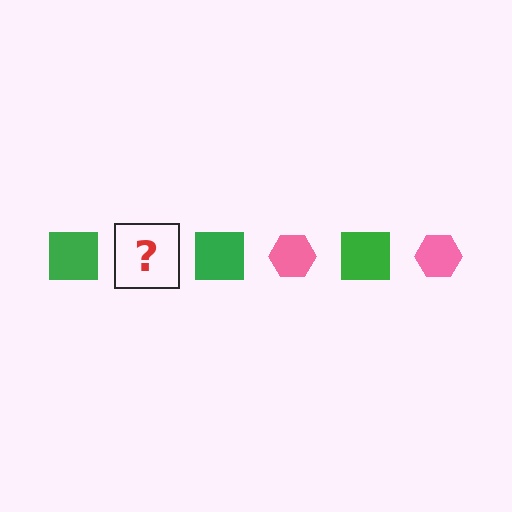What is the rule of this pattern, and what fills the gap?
The rule is that the pattern alternates between green square and pink hexagon. The gap should be filled with a pink hexagon.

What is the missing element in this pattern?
The missing element is a pink hexagon.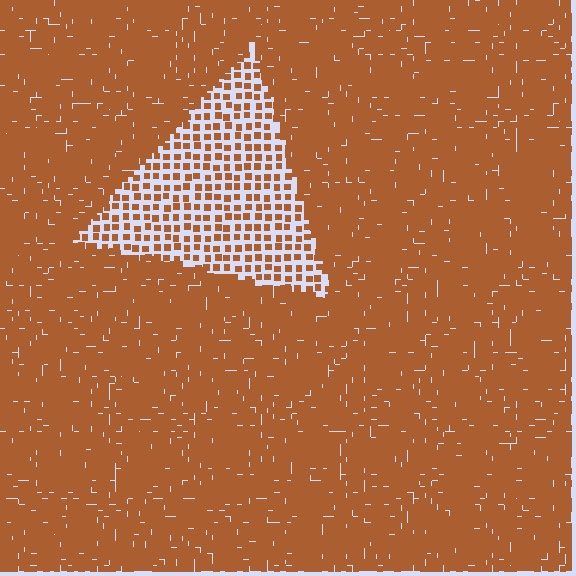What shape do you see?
I see a triangle.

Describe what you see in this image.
The image contains small brown elements arranged at two different densities. A triangle-shaped region is visible where the elements are less densely packed than the surrounding area.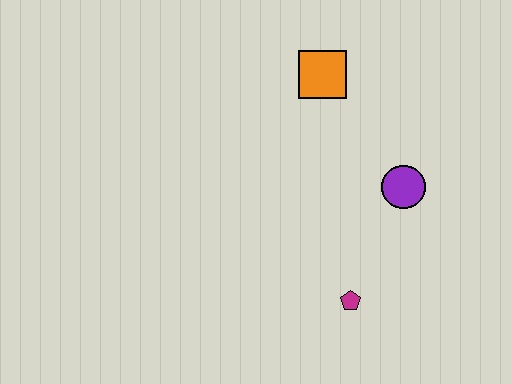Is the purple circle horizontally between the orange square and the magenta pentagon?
No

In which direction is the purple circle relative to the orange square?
The purple circle is below the orange square.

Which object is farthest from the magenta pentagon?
The orange square is farthest from the magenta pentagon.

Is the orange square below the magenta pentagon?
No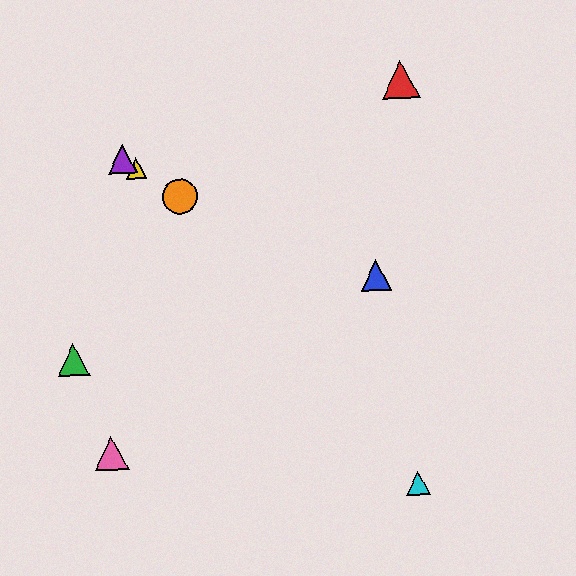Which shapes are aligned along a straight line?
The yellow triangle, the purple triangle, the orange circle are aligned along a straight line.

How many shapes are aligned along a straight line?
3 shapes (the yellow triangle, the purple triangle, the orange circle) are aligned along a straight line.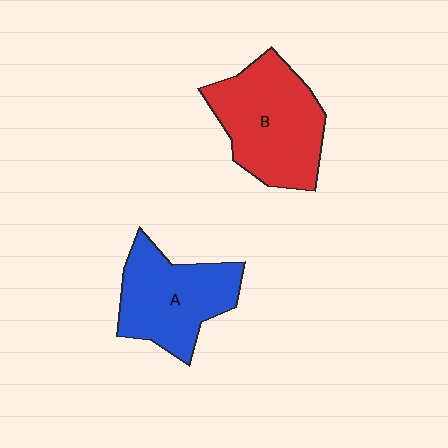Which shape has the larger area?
Shape B (red).